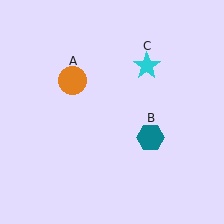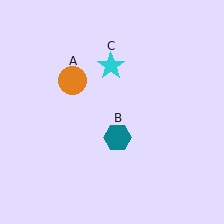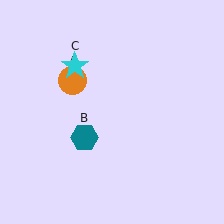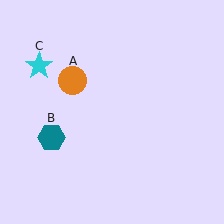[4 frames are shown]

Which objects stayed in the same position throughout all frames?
Orange circle (object A) remained stationary.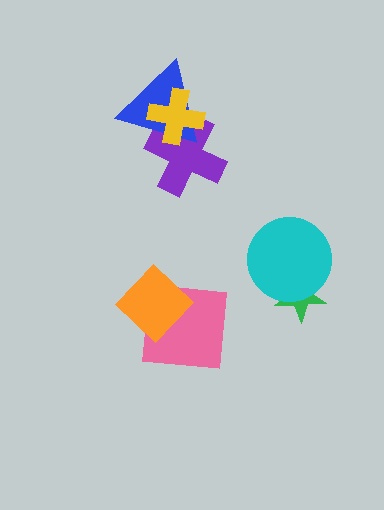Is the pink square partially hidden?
Yes, it is partially covered by another shape.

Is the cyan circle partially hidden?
No, no other shape covers it.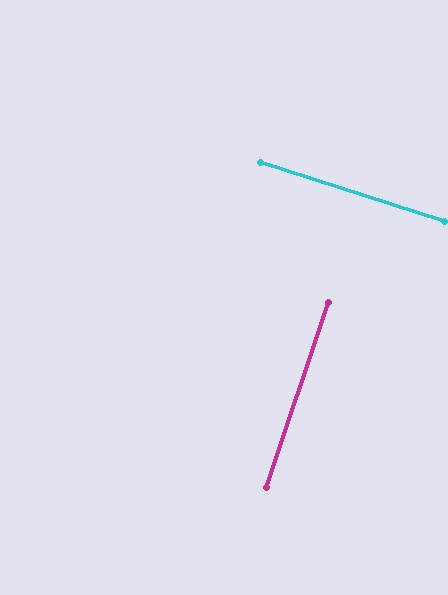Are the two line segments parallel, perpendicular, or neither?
Perpendicular — they meet at approximately 90°.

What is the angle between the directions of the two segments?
Approximately 90 degrees.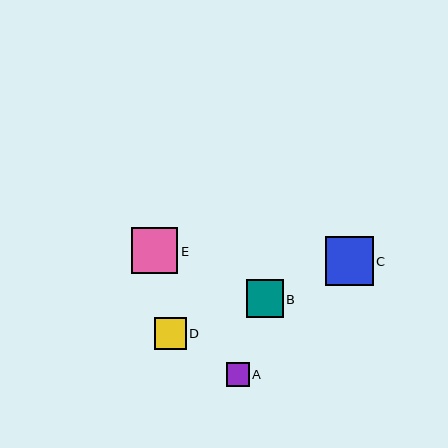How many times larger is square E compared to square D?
Square E is approximately 1.4 times the size of square D.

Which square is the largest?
Square C is the largest with a size of approximately 48 pixels.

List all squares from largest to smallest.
From largest to smallest: C, E, B, D, A.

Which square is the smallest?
Square A is the smallest with a size of approximately 23 pixels.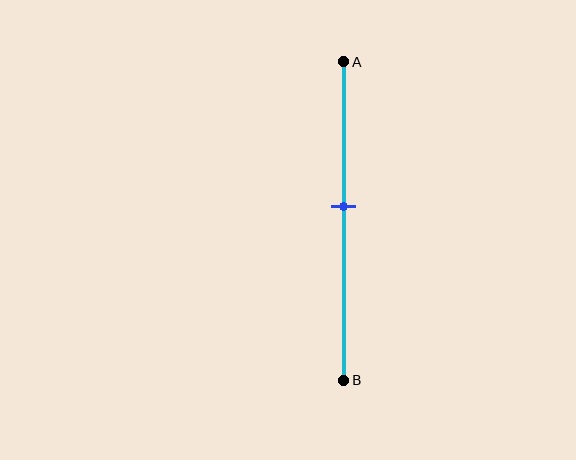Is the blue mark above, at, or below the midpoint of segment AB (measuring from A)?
The blue mark is above the midpoint of segment AB.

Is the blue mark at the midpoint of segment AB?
No, the mark is at about 45% from A, not at the 50% midpoint.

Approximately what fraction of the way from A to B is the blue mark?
The blue mark is approximately 45% of the way from A to B.